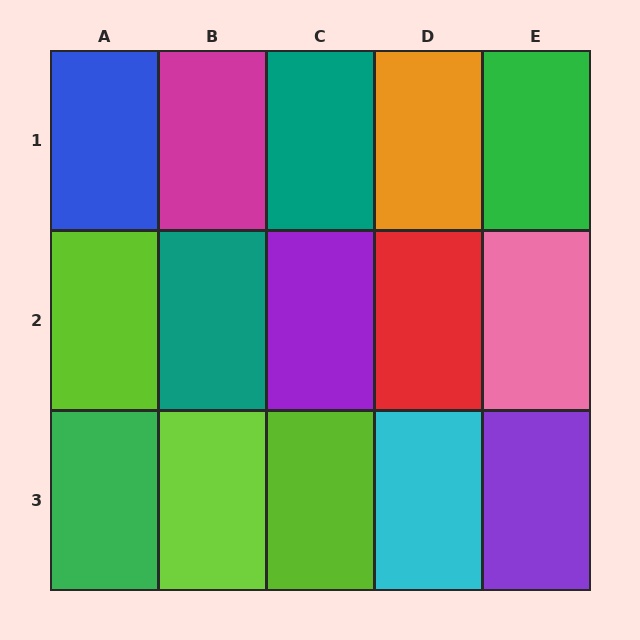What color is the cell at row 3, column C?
Lime.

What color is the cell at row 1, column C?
Teal.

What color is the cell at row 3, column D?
Cyan.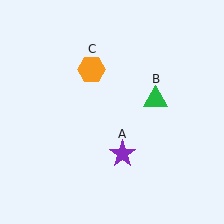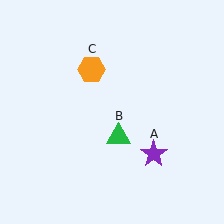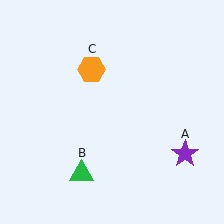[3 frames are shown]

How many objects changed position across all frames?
2 objects changed position: purple star (object A), green triangle (object B).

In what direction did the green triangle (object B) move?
The green triangle (object B) moved down and to the left.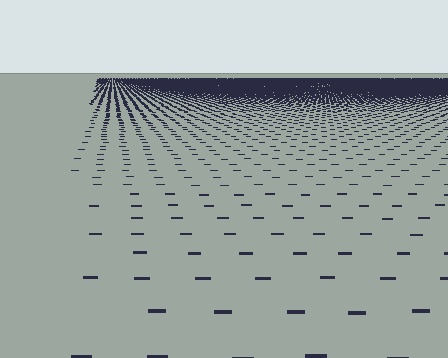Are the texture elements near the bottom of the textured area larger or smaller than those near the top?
Larger. Near the bottom, elements are closer to the viewer and appear at a bigger on-screen size.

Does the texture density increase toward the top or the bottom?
Density increases toward the top.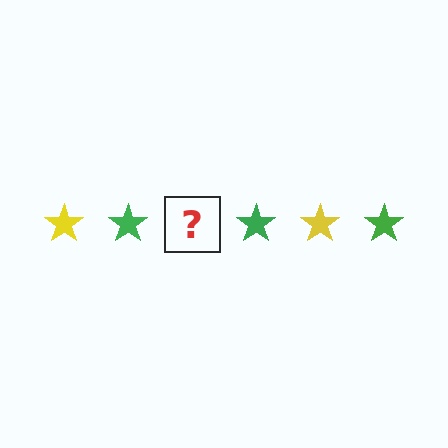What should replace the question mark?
The question mark should be replaced with a yellow star.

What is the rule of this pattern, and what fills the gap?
The rule is that the pattern cycles through yellow, green stars. The gap should be filled with a yellow star.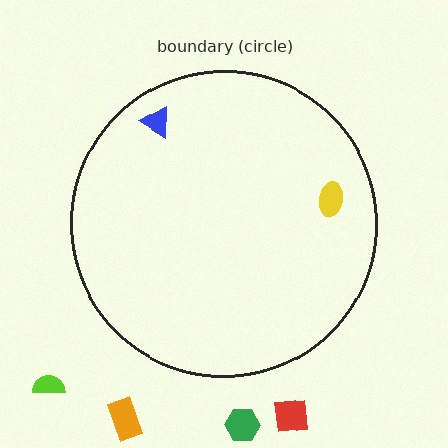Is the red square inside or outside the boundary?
Outside.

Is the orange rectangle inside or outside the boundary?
Outside.